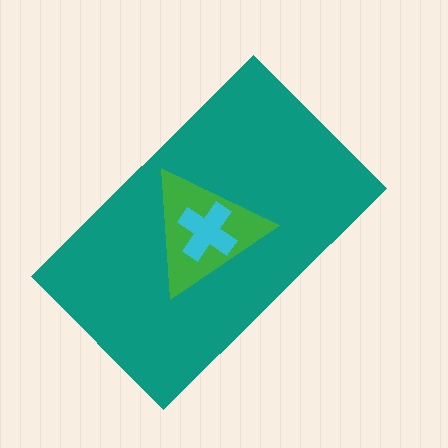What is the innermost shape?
The cyan cross.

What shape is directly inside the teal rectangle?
The green triangle.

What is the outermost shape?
The teal rectangle.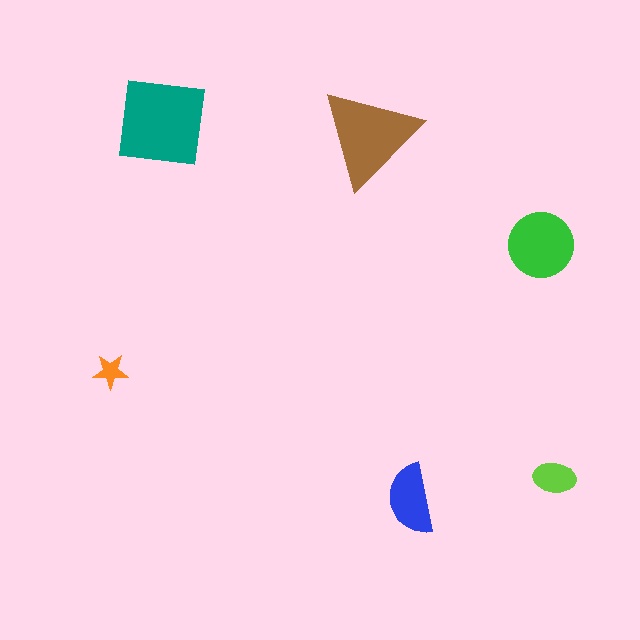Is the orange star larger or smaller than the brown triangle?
Smaller.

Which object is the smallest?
The orange star.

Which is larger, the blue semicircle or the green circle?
The green circle.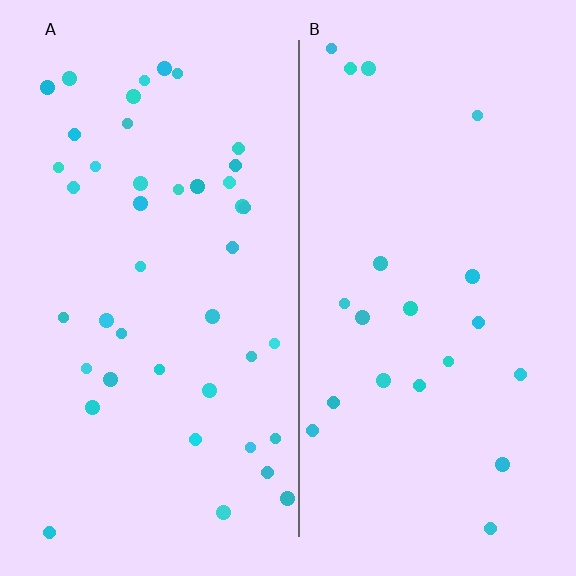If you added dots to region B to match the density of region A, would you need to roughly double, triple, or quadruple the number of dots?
Approximately double.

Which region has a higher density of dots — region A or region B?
A (the left).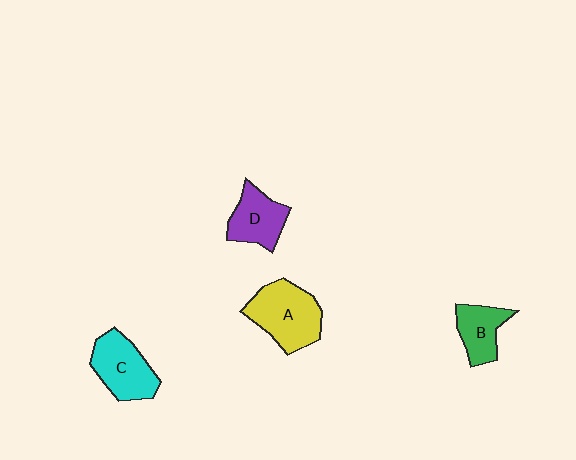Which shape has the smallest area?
Shape B (green).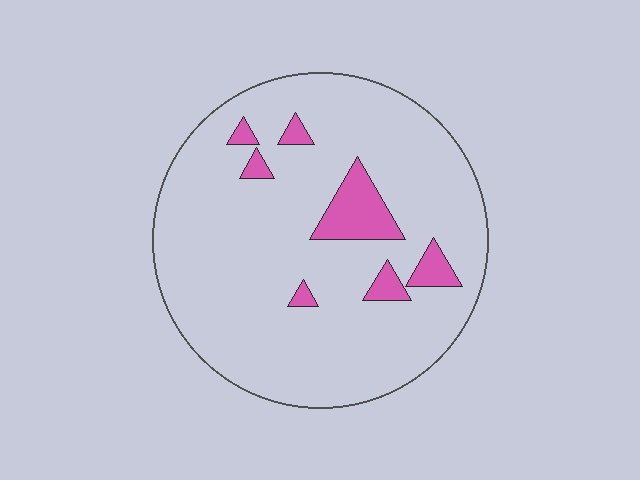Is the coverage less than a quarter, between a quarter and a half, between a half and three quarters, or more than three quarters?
Less than a quarter.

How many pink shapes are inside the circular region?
7.